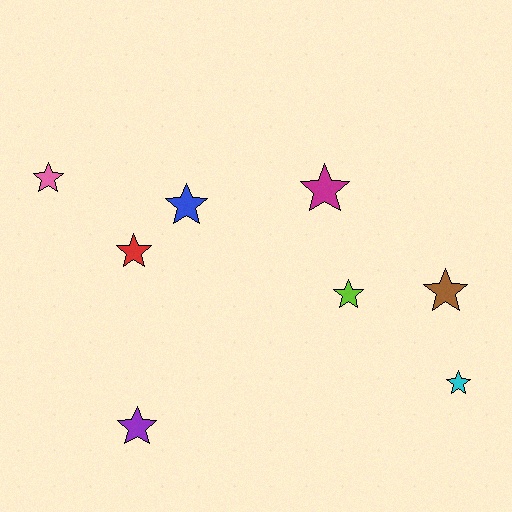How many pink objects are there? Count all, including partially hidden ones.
There is 1 pink object.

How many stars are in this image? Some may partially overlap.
There are 8 stars.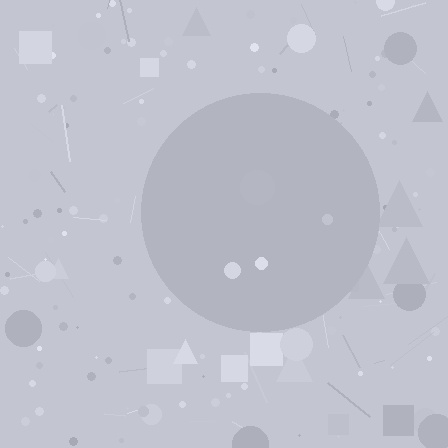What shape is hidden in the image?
A circle is hidden in the image.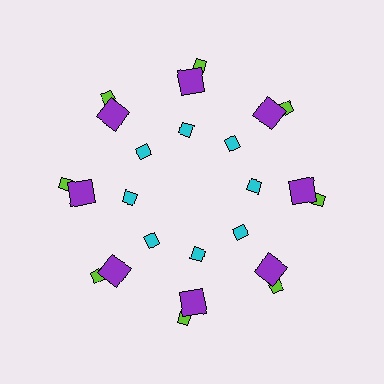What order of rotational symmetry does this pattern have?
This pattern has 8-fold rotational symmetry.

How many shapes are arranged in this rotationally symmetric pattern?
There are 24 shapes, arranged in 8 groups of 3.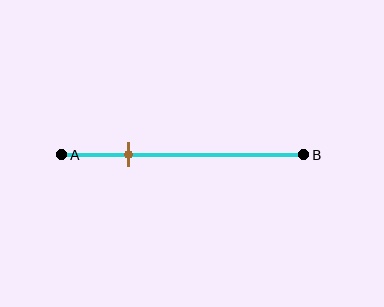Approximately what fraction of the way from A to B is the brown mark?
The brown mark is approximately 30% of the way from A to B.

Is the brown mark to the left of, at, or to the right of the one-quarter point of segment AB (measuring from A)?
The brown mark is approximately at the one-quarter point of segment AB.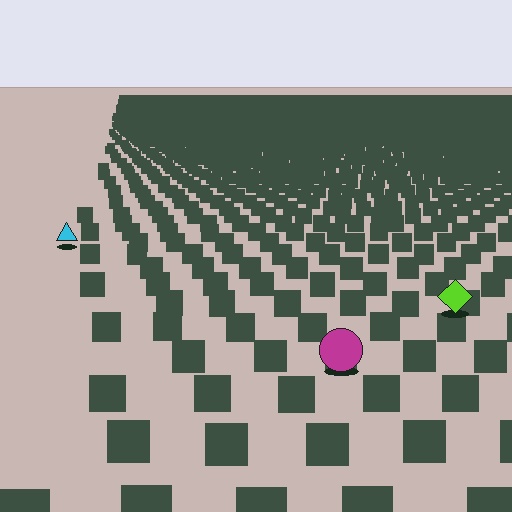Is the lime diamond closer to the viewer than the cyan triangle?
Yes. The lime diamond is closer — you can tell from the texture gradient: the ground texture is coarser near it.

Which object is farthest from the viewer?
The cyan triangle is farthest from the viewer. It appears smaller and the ground texture around it is denser.